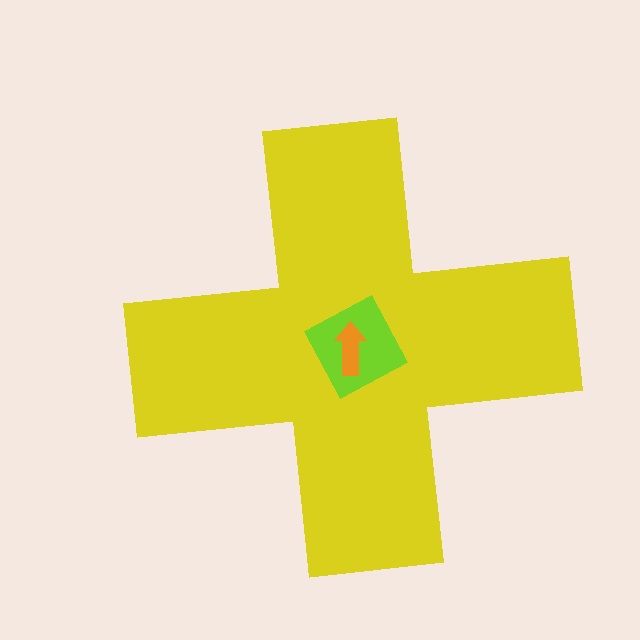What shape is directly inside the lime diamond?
The orange arrow.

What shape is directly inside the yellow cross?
The lime diamond.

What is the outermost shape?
The yellow cross.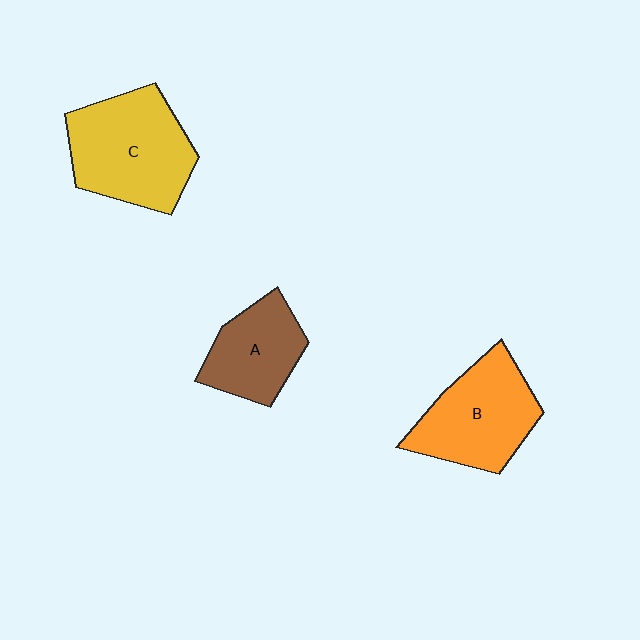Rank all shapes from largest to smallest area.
From largest to smallest: C (yellow), B (orange), A (brown).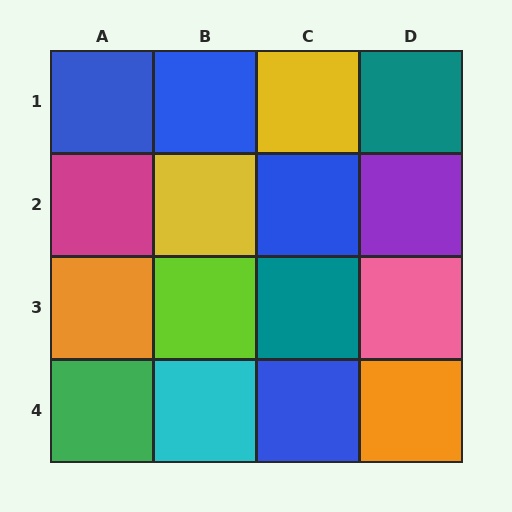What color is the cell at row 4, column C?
Blue.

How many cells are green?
1 cell is green.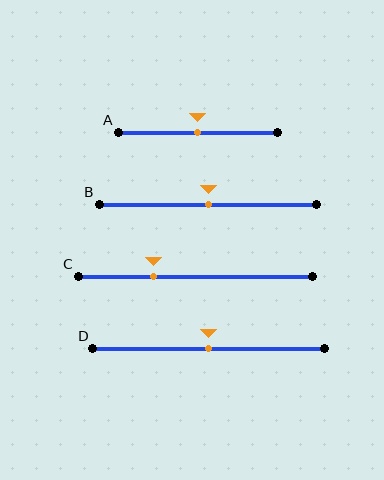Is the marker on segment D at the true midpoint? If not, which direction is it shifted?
Yes, the marker on segment D is at the true midpoint.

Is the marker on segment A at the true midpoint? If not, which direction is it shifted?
Yes, the marker on segment A is at the true midpoint.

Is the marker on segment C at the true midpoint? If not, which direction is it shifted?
No, the marker on segment C is shifted to the left by about 18% of the segment length.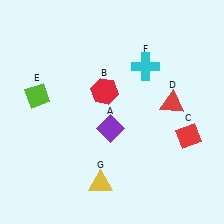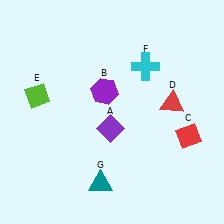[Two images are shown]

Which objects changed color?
B changed from red to purple. G changed from yellow to teal.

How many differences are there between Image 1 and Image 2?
There are 2 differences between the two images.